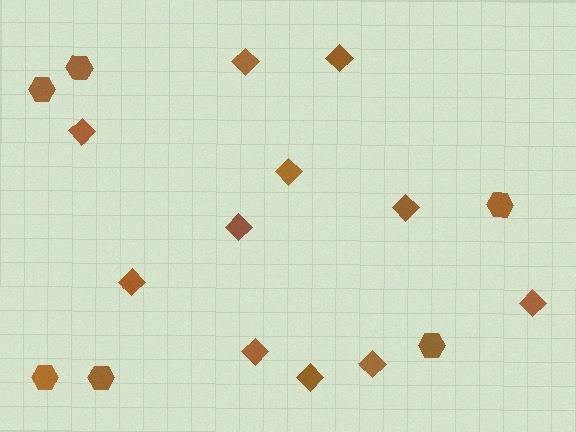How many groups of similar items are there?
There are 2 groups: one group of hexagons (6) and one group of diamonds (11).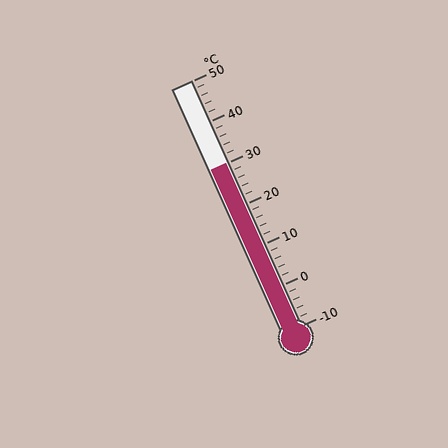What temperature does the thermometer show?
The thermometer shows approximately 30°C.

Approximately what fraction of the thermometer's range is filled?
The thermometer is filled to approximately 65% of its range.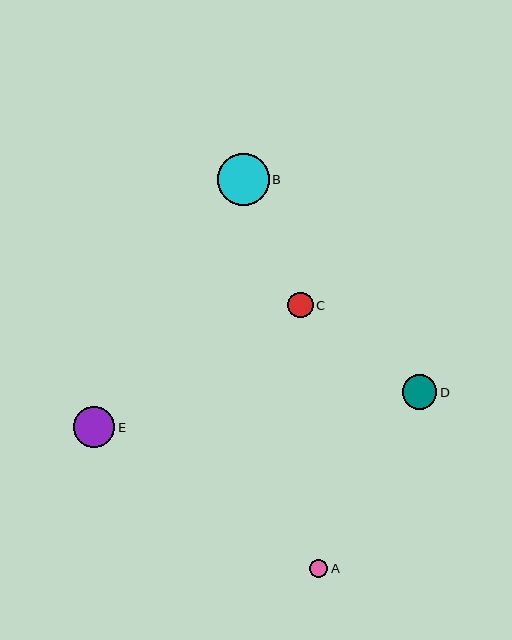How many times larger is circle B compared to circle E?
Circle B is approximately 1.3 times the size of circle E.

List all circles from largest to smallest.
From largest to smallest: B, E, D, C, A.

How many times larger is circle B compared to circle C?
Circle B is approximately 2.0 times the size of circle C.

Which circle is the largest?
Circle B is the largest with a size of approximately 51 pixels.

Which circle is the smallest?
Circle A is the smallest with a size of approximately 18 pixels.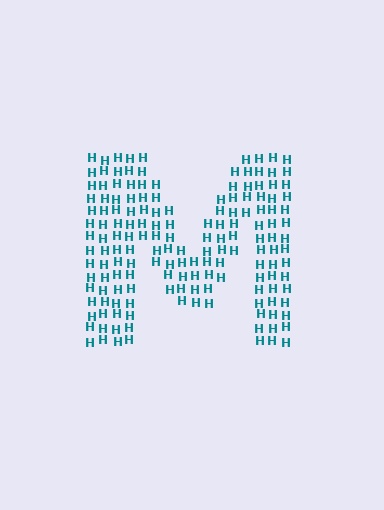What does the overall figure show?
The overall figure shows the letter M.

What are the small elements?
The small elements are letter H's.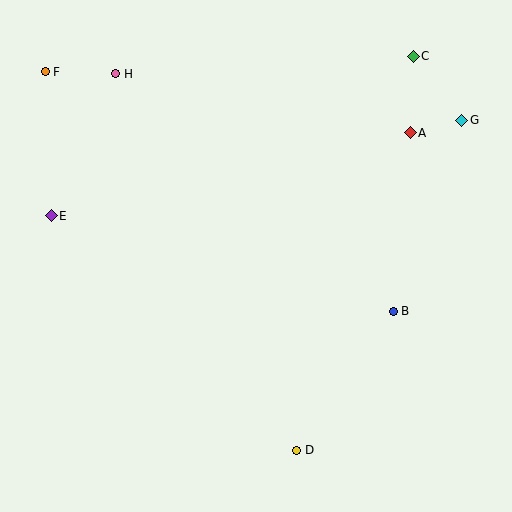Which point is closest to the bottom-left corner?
Point E is closest to the bottom-left corner.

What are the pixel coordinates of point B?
Point B is at (393, 311).